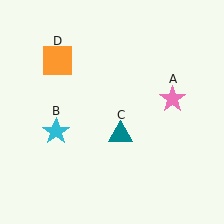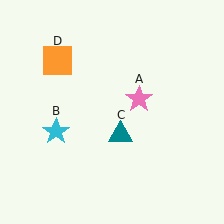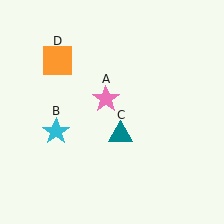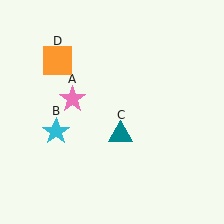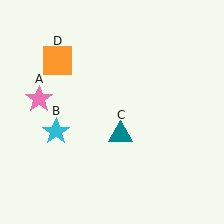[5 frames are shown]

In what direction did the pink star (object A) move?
The pink star (object A) moved left.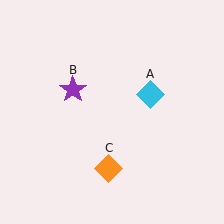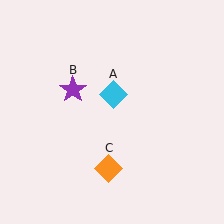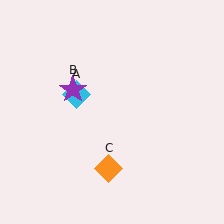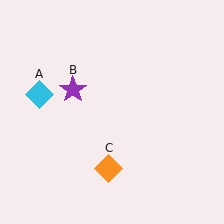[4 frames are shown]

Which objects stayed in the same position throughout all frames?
Purple star (object B) and orange diamond (object C) remained stationary.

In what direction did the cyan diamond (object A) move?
The cyan diamond (object A) moved left.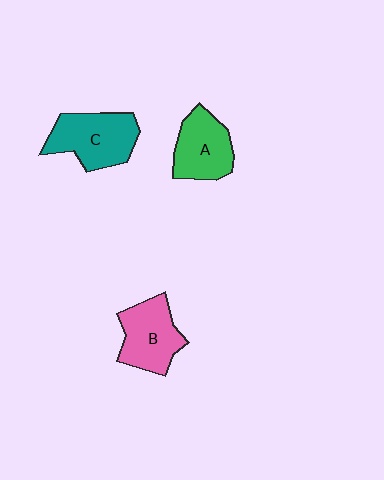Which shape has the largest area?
Shape C (teal).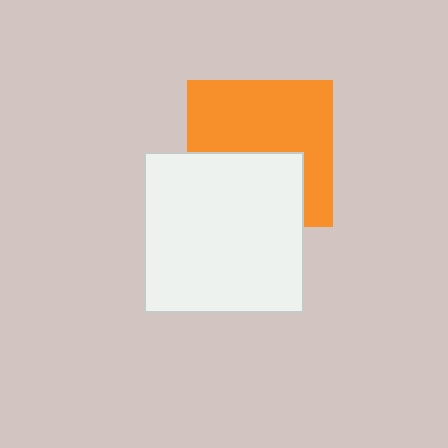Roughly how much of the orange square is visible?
About half of it is visible (roughly 59%).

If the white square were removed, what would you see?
You would see the complete orange square.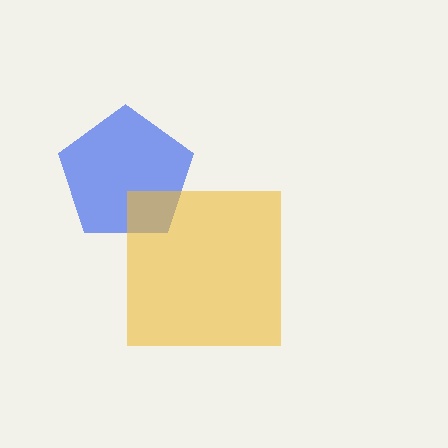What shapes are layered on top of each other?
The layered shapes are: a blue pentagon, a yellow square.